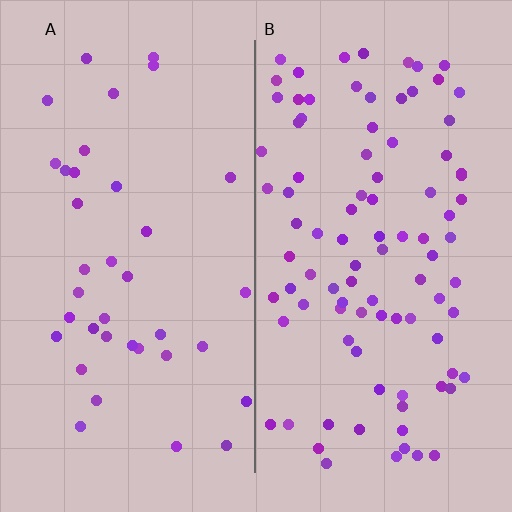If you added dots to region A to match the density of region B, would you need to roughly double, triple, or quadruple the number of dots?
Approximately triple.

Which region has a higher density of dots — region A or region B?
B (the right).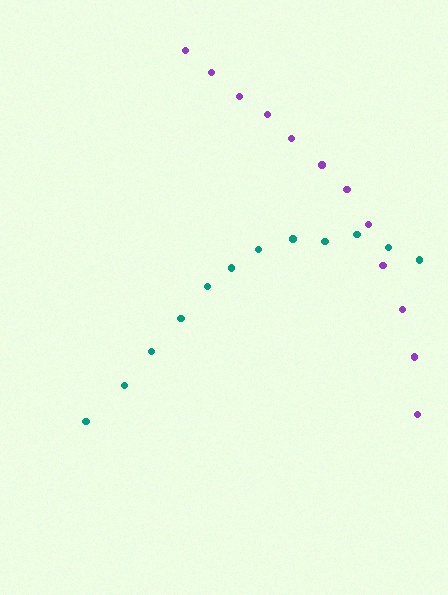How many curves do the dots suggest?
There are 2 distinct paths.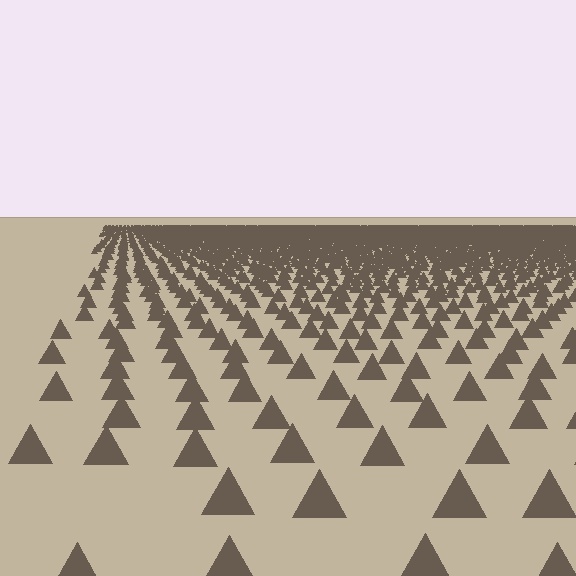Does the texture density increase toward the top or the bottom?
Density increases toward the top.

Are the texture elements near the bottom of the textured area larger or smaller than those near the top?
Larger. Near the bottom, elements are closer to the viewer and appear at a bigger on-screen size.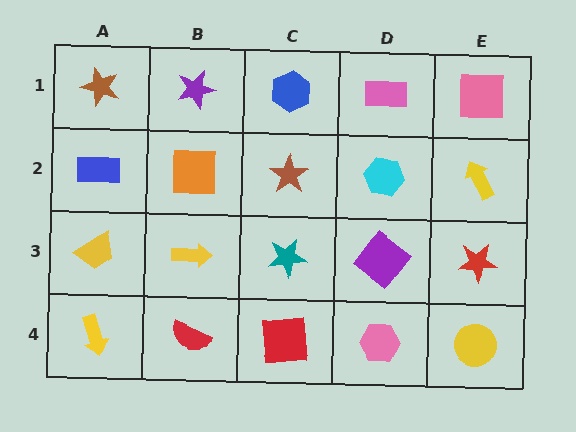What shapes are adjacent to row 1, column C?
A brown star (row 2, column C), a purple star (row 1, column B), a pink rectangle (row 1, column D).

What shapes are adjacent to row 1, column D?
A cyan hexagon (row 2, column D), a blue hexagon (row 1, column C), a pink square (row 1, column E).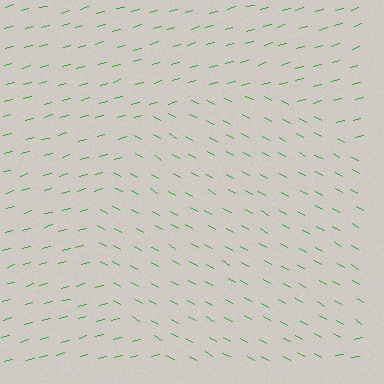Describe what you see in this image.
The image is filled with small green line segments. A circle region in the image has lines oriented differently from the surrounding lines, creating a visible texture boundary.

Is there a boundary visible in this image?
Yes, there is a texture boundary formed by a change in line orientation.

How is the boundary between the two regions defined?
The boundary is defined purely by a change in line orientation (approximately 45 degrees difference). All lines are the same color and thickness.